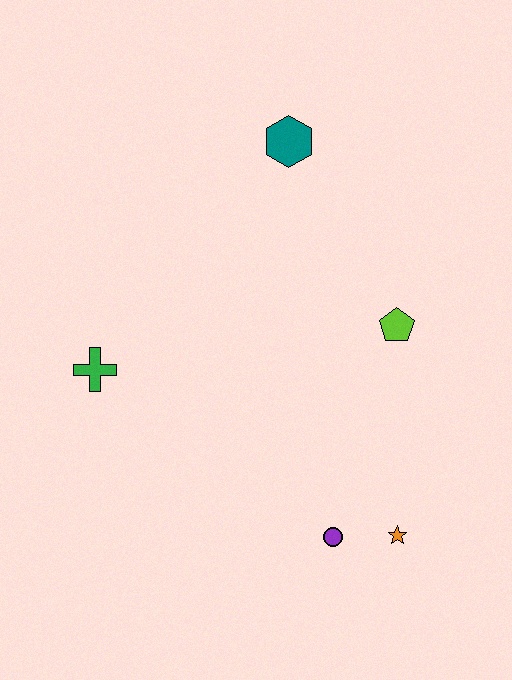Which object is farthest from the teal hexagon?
The orange star is farthest from the teal hexagon.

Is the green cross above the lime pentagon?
No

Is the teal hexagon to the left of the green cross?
No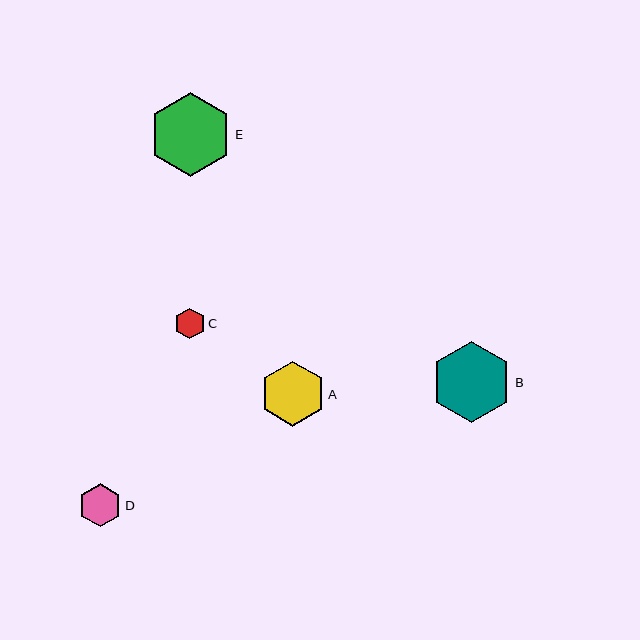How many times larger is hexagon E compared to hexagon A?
Hexagon E is approximately 1.3 times the size of hexagon A.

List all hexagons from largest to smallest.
From largest to smallest: E, B, A, D, C.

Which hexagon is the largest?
Hexagon E is the largest with a size of approximately 84 pixels.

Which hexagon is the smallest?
Hexagon C is the smallest with a size of approximately 30 pixels.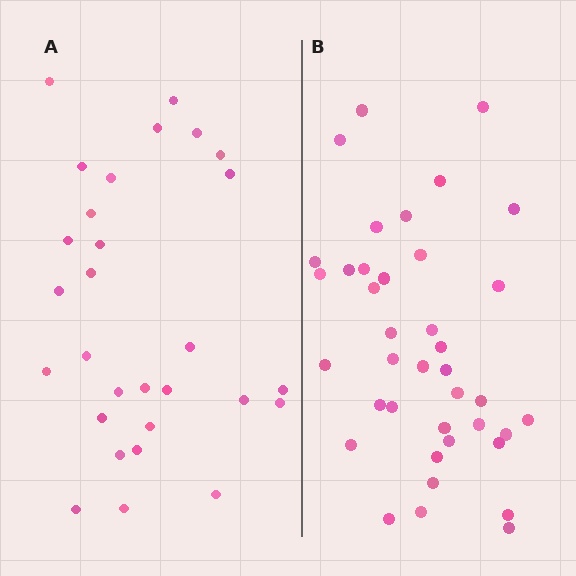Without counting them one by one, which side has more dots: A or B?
Region B (the right region) has more dots.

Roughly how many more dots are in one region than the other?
Region B has roughly 10 or so more dots than region A.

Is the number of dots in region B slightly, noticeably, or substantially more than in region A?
Region B has noticeably more, but not dramatically so. The ratio is roughly 1.3 to 1.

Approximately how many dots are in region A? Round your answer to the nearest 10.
About 30 dots. (The exact count is 29, which rounds to 30.)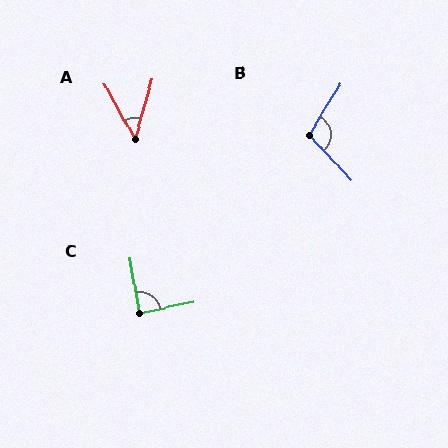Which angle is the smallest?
A, at approximately 44 degrees.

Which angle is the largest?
B, at approximately 106 degrees.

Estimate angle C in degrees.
Approximately 88 degrees.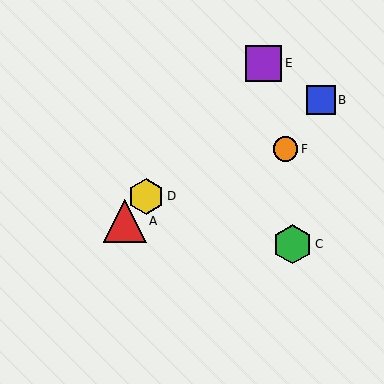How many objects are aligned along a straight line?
3 objects (A, D, E) are aligned along a straight line.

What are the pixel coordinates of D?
Object D is at (146, 196).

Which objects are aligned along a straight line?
Objects A, D, E are aligned along a straight line.